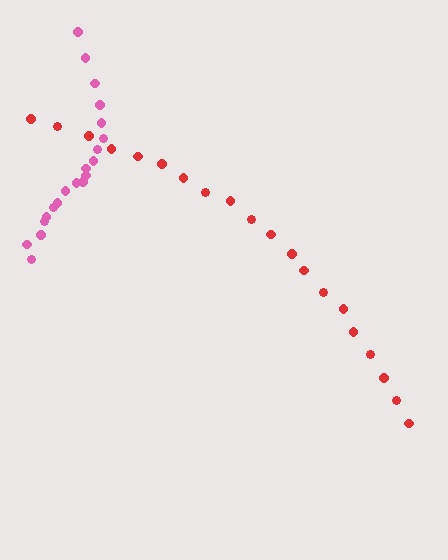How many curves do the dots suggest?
There are 2 distinct paths.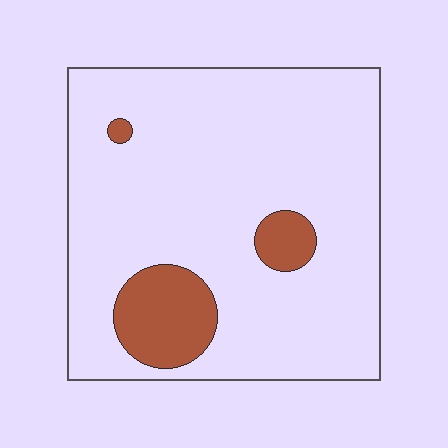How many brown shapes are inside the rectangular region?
3.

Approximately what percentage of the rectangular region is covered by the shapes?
Approximately 10%.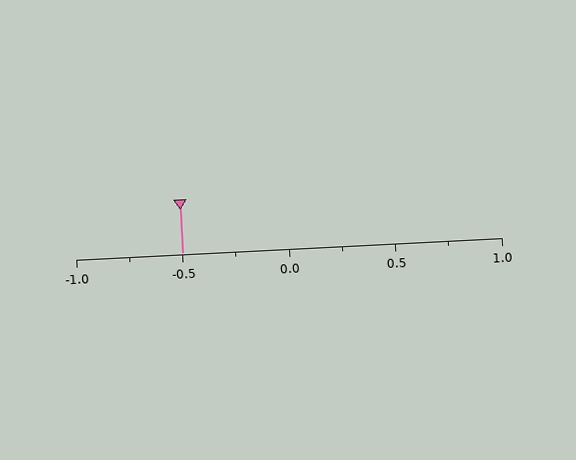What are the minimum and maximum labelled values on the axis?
The axis runs from -1.0 to 1.0.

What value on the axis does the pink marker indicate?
The marker indicates approximately -0.5.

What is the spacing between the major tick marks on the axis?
The major ticks are spaced 0.5 apart.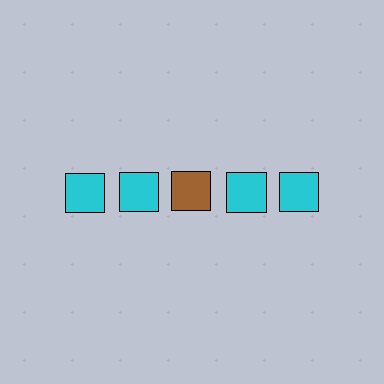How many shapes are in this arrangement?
There are 5 shapes arranged in a grid pattern.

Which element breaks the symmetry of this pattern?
The brown square in the top row, center column breaks the symmetry. All other shapes are cyan squares.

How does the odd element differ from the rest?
It has a different color: brown instead of cyan.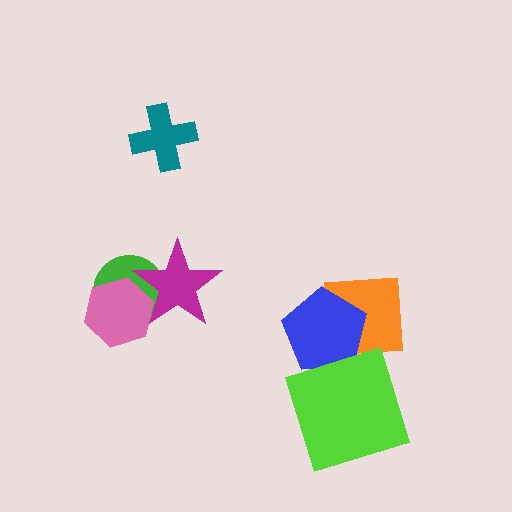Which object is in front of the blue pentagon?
The lime square is in front of the blue pentagon.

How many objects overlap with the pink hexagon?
2 objects overlap with the pink hexagon.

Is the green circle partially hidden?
Yes, it is partially covered by another shape.